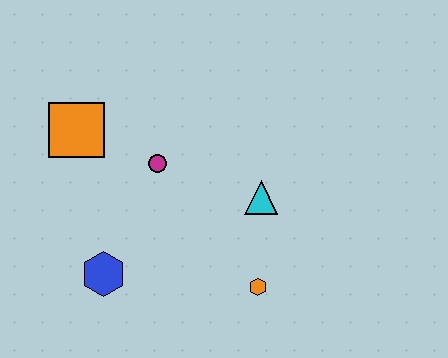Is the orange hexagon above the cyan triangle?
No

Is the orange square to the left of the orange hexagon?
Yes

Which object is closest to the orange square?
The magenta circle is closest to the orange square.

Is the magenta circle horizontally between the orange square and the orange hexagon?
Yes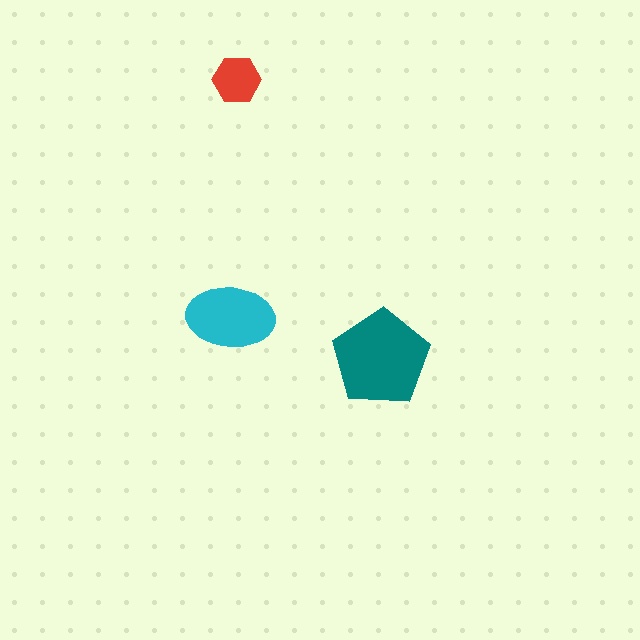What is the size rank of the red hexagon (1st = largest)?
3rd.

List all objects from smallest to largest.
The red hexagon, the cyan ellipse, the teal pentagon.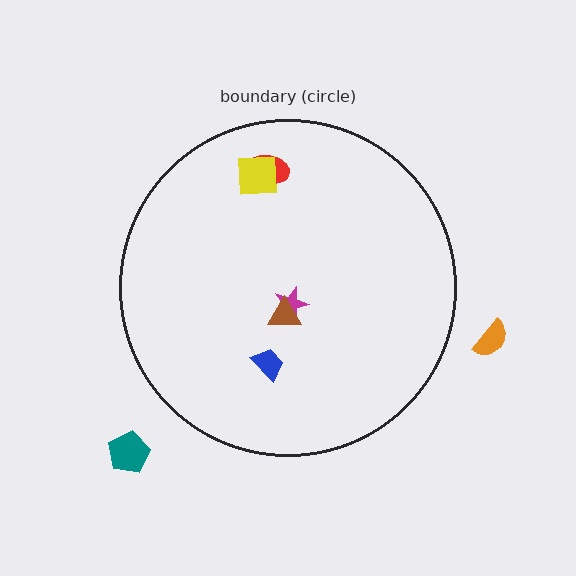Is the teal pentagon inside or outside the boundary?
Outside.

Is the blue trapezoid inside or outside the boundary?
Inside.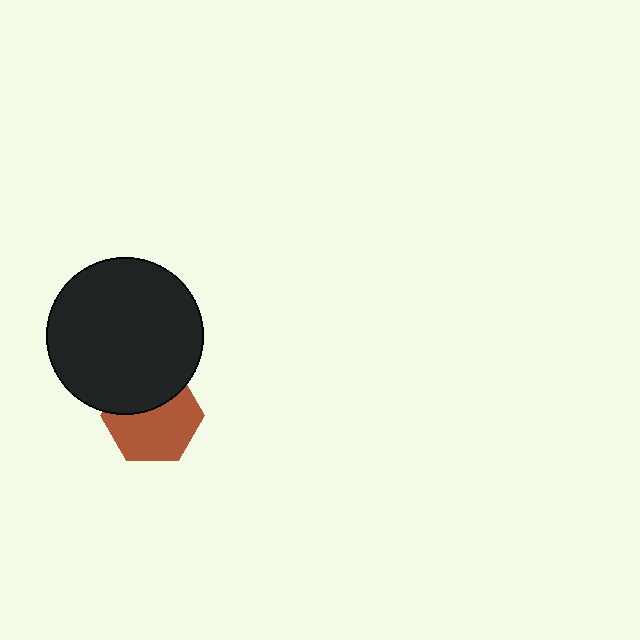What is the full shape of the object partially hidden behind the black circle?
The partially hidden object is a brown hexagon.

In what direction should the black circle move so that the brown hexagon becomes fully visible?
The black circle should move up. That is the shortest direction to clear the overlap and leave the brown hexagon fully visible.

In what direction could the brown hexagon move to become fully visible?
The brown hexagon could move down. That would shift it out from behind the black circle entirely.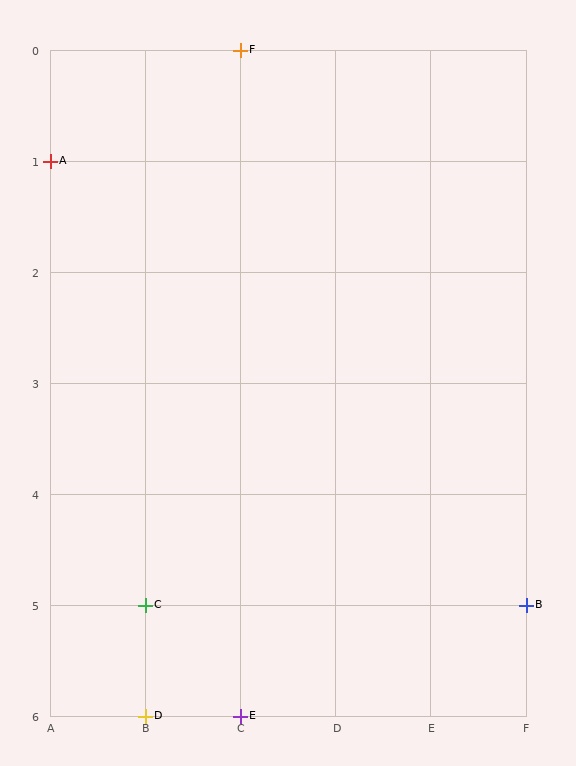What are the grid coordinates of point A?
Point A is at grid coordinates (A, 1).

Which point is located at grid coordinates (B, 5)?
Point C is at (B, 5).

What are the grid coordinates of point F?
Point F is at grid coordinates (C, 0).